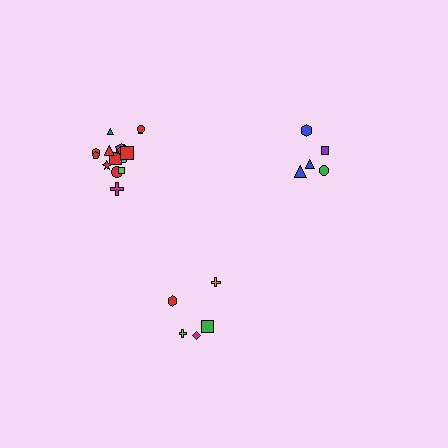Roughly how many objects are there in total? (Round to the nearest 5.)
Roughly 30 objects in total.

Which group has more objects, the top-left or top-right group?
The top-left group.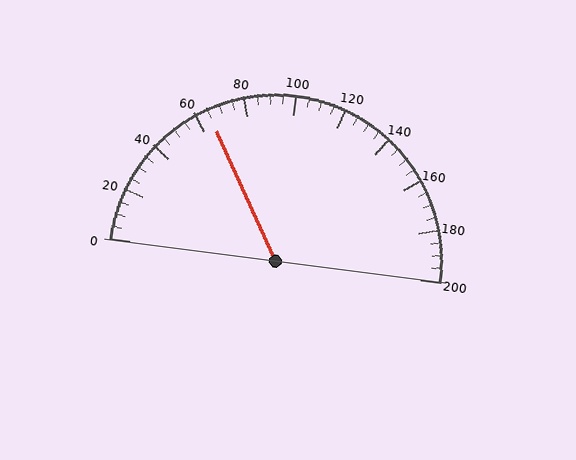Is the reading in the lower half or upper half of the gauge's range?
The reading is in the lower half of the range (0 to 200).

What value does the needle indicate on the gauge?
The needle indicates approximately 65.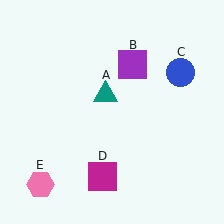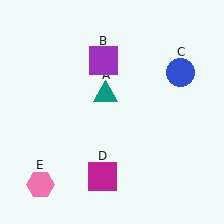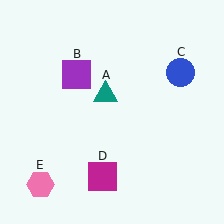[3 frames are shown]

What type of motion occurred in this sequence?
The purple square (object B) rotated counterclockwise around the center of the scene.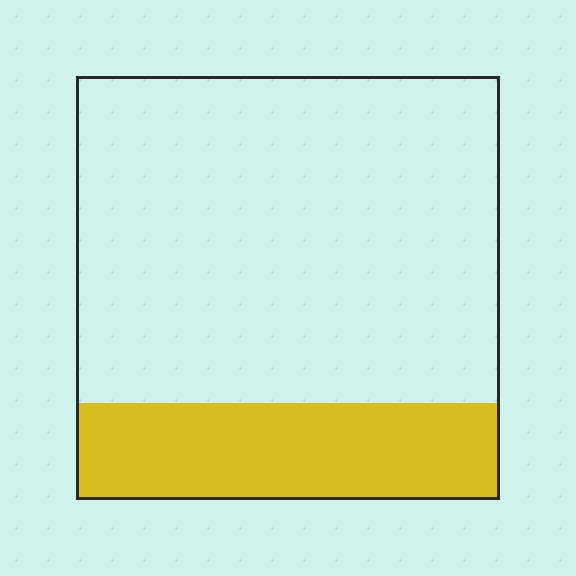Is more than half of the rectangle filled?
No.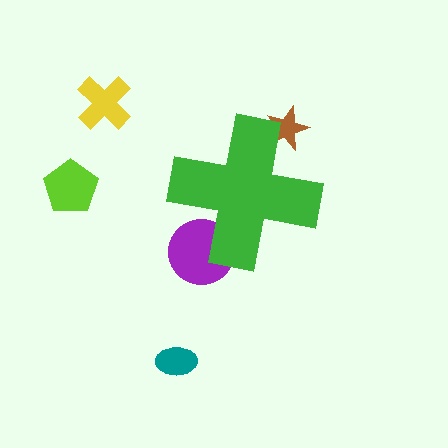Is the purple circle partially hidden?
Yes, the purple circle is partially hidden behind the green cross.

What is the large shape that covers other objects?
A green cross.